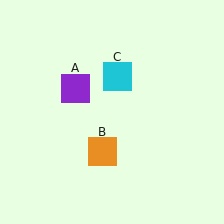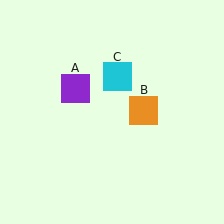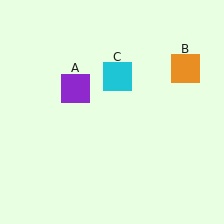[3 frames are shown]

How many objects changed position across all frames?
1 object changed position: orange square (object B).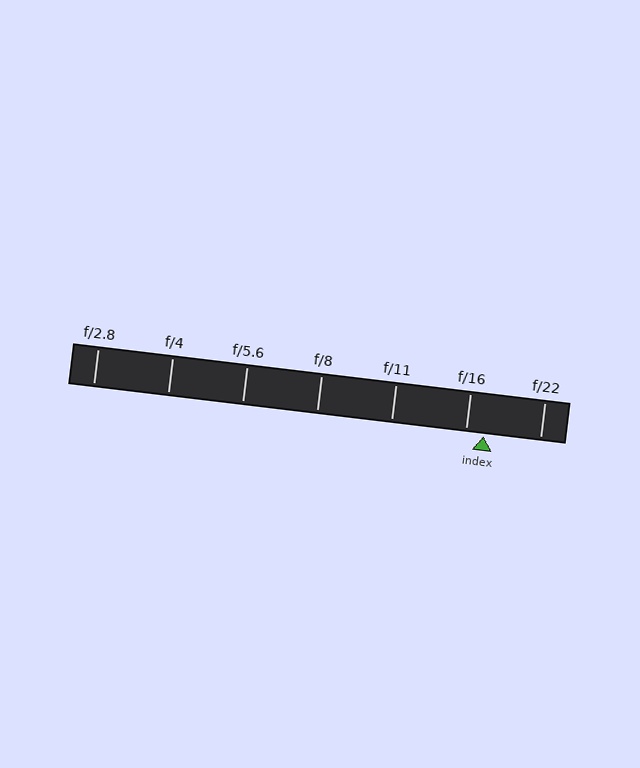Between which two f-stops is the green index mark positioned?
The index mark is between f/16 and f/22.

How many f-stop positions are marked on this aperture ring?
There are 7 f-stop positions marked.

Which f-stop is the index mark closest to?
The index mark is closest to f/16.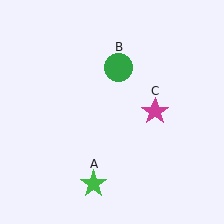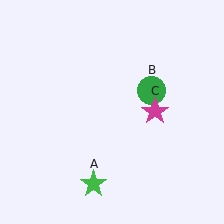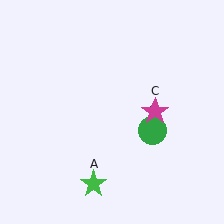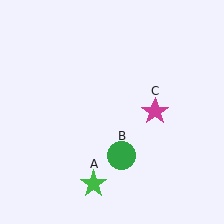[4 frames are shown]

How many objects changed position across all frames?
1 object changed position: green circle (object B).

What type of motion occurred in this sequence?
The green circle (object B) rotated clockwise around the center of the scene.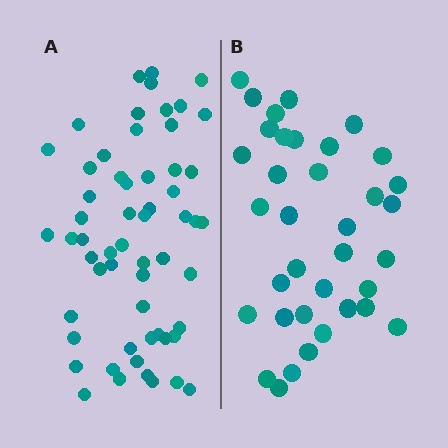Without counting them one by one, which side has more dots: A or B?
Region A (the left region) has more dots.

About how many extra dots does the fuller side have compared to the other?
Region A has approximately 20 more dots than region B.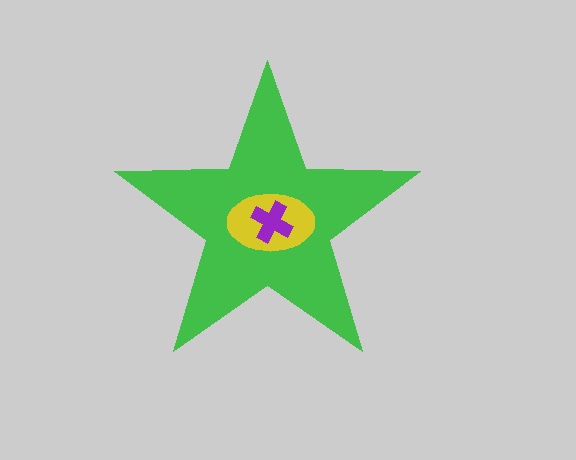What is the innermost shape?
The purple cross.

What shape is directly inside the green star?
The yellow ellipse.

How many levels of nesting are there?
3.